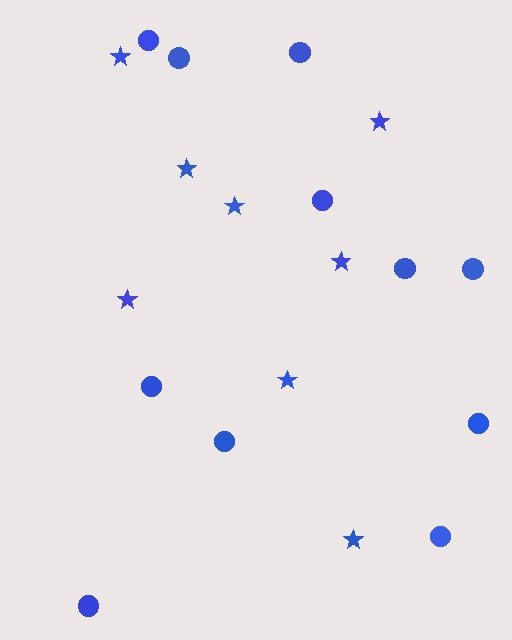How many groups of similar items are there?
There are 2 groups: one group of stars (8) and one group of circles (11).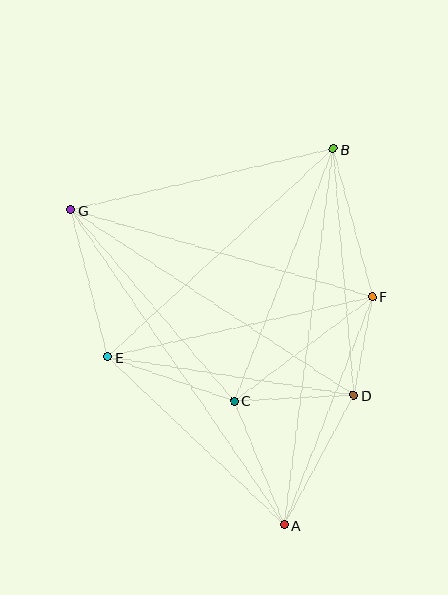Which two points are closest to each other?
Points D and F are closest to each other.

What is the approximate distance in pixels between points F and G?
The distance between F and G is approximately 314 pixels.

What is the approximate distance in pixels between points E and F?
The distance between E and F is approximately 272 pixels.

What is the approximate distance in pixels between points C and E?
The distance between C and E is approximately 134 pixels.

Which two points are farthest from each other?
Points A and G are farthest from each other.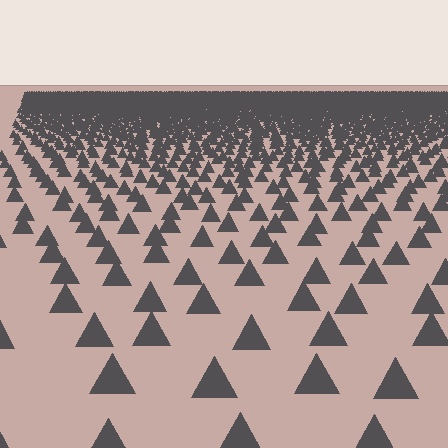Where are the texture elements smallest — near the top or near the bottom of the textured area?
Near the top.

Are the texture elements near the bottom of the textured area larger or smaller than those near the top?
Larger. Near the bottom, elements are closer to the viewer and appear at a bigger on-screen size.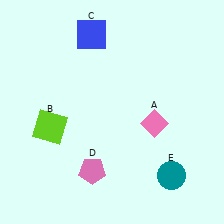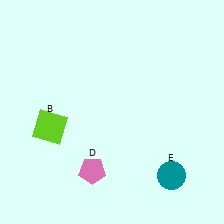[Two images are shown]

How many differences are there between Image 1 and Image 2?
There are 2 differences between the two images.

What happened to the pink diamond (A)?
The pink diamond (A) was removed in Image 2. It was in the bottom-right area of Image 1.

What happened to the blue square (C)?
The blue square (C) was removed in Image 2. It was in the top-left area of Image 1.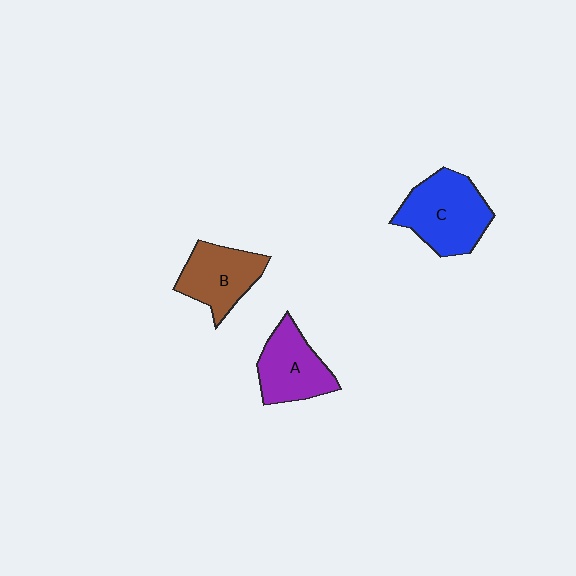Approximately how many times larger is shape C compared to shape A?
Approximately 1.3 times.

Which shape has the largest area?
Shape C (blue).